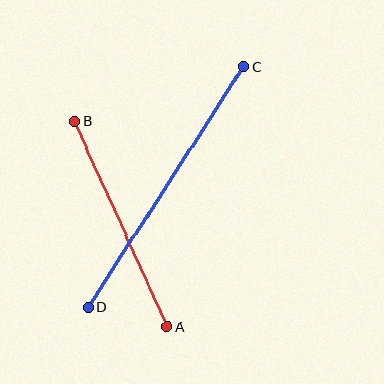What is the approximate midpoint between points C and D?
The midpoint is at approximately (166, 187) pixels.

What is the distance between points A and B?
The distance is approximately 226 pixels.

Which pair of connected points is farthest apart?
Points C and D are farthest apart.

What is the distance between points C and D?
The distance is approximately 287 pixels.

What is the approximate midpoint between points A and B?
The midpoint is at approximately (121, 224) pixels.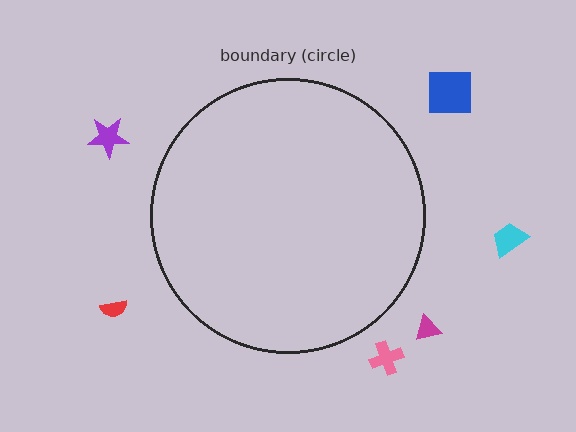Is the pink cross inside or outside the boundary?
Outside.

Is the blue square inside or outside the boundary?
Outside.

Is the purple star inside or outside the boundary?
Outside.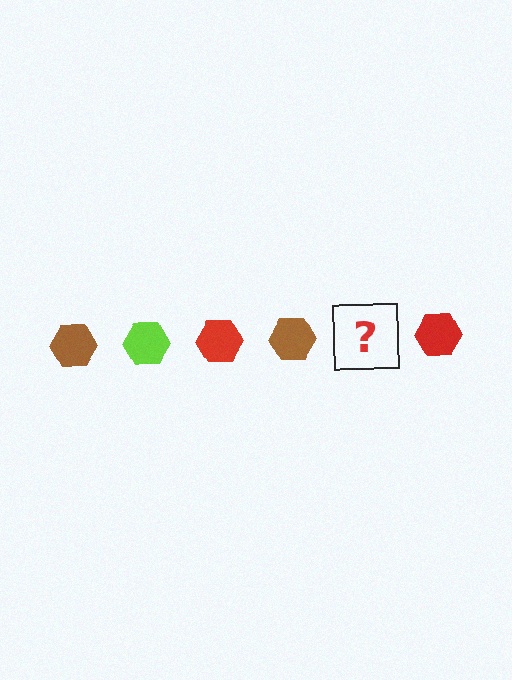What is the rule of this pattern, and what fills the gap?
The rule is that the pattern cycles through brown, lime, red hexagons. The gap should be filled with a lime hexagon.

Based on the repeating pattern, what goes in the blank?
The blank should be a lime hexagon.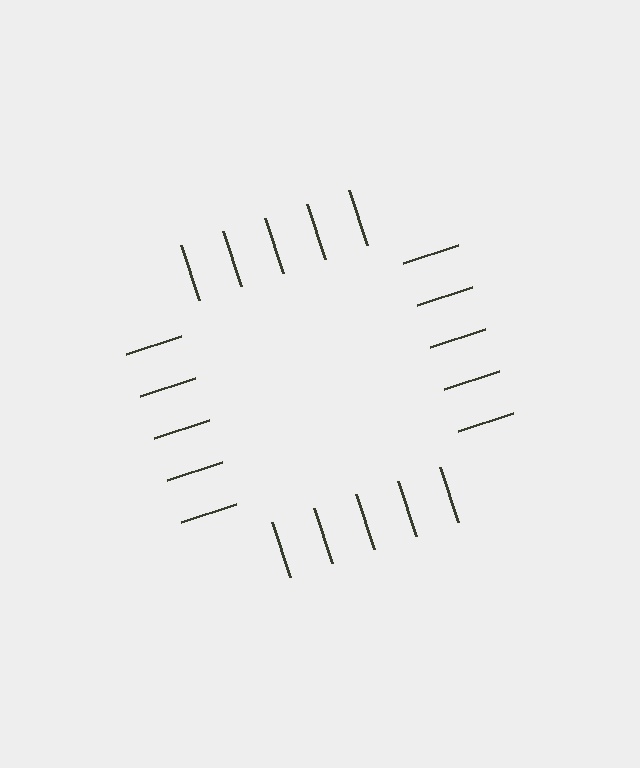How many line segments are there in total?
20 — 5 along each of the 4 edges.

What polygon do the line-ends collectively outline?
An illusory square — the line segments terminate on its edges but no continuous stroke is drawn.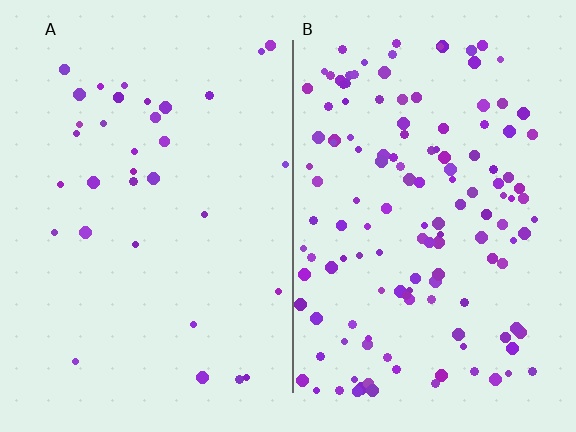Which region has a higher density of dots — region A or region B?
B (the right).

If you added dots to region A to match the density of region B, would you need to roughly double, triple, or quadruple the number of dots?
Approximately quadruple.